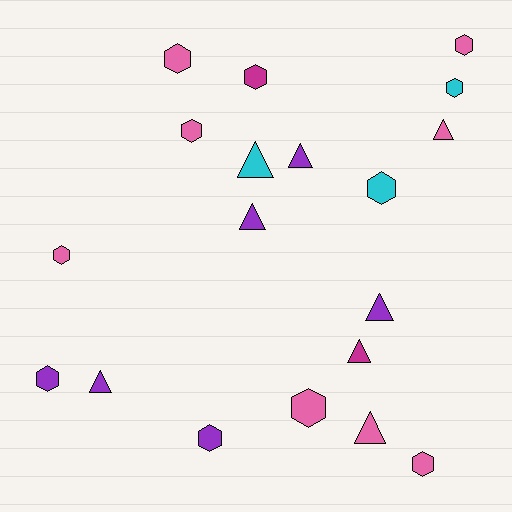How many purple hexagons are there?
There are 2 purple hexagons.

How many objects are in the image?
There are 19 objects.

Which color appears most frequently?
Pink, with 8 objects.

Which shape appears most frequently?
Hexagon, with 11 objects.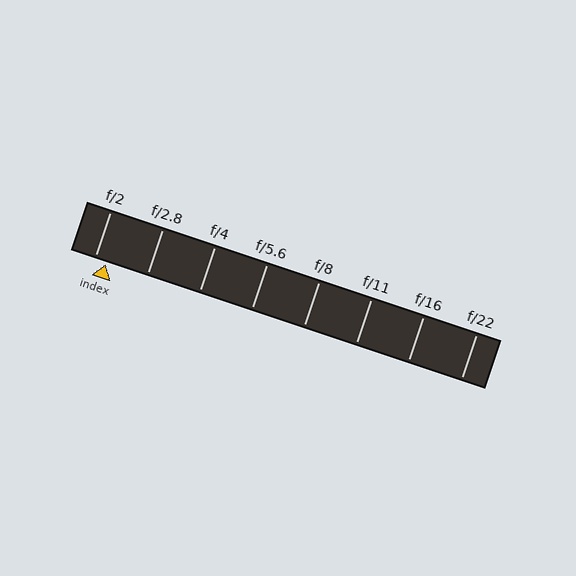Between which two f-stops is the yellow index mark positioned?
The index mark is between f/2 and f/2.8.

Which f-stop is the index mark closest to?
The index mark is closest to f/2.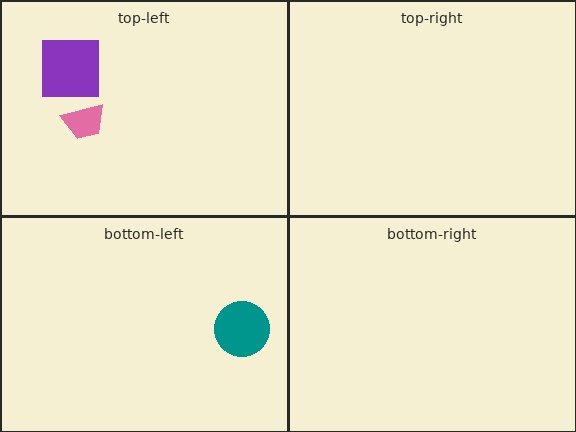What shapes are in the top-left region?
The purple square, the pink trapezoid.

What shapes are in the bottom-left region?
The teal circle.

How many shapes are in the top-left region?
2.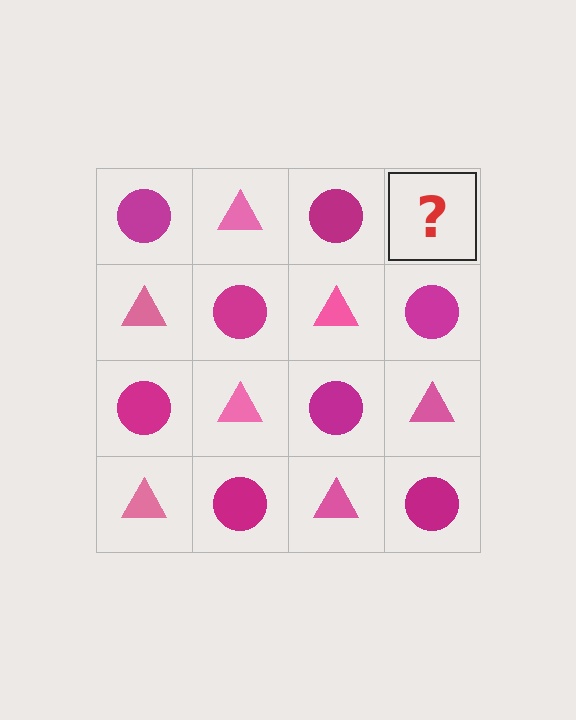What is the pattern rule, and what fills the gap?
The rule is that it alternates magenta circle and pink triangle in a checkerboard pattern. The gap should be filled with a pink triangle.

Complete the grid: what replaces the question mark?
The question mark should be replaced with a pink triangle.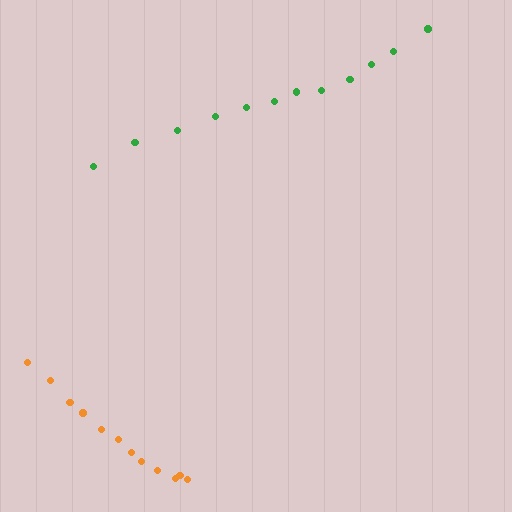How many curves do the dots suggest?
There are 2 distinct paths.